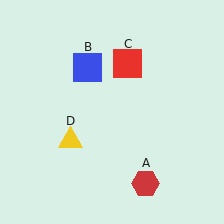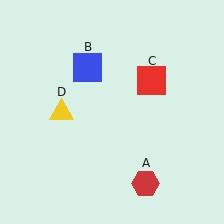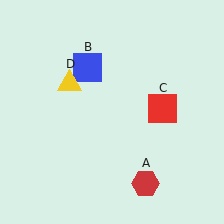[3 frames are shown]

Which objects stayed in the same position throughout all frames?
Red hexagon (object A) and blue square (object B) remained stationary.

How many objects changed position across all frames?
2 objects changed position: red square (object C), yellow triangle (object D).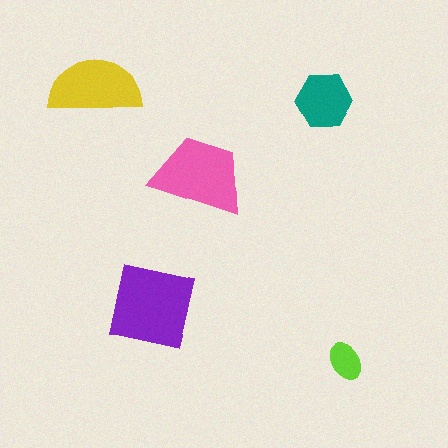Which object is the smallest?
The lime ellipse.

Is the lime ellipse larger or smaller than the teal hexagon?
Smaller.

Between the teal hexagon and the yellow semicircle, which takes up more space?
The yellow semicircle.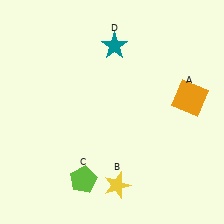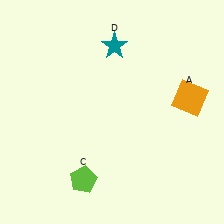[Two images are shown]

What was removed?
The yellow star (B) was removed in Image 2.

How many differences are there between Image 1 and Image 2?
There is 1 difference between the two images.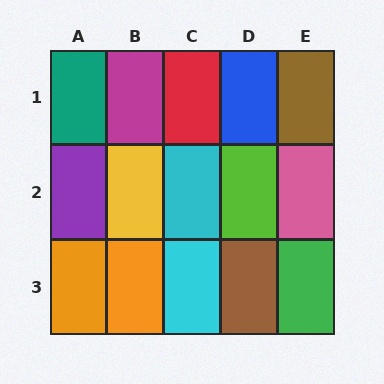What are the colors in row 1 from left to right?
Teal, magenta, red, blue, brown.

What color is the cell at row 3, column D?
Brown.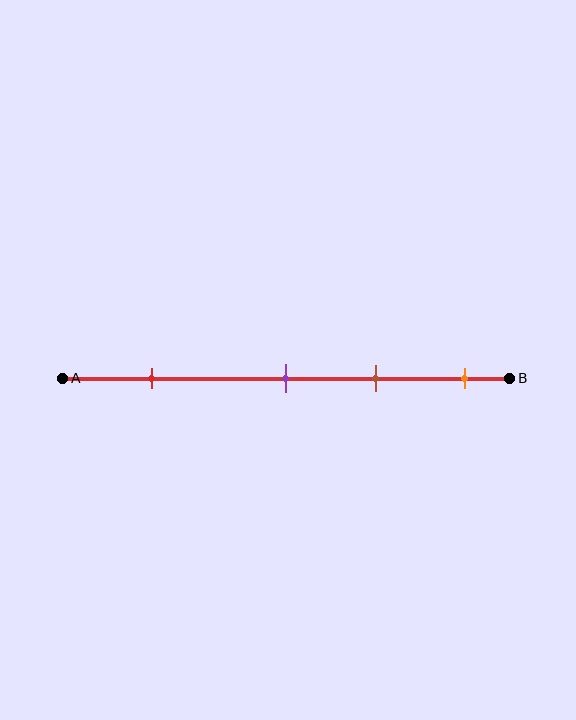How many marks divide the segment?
There are 4 marks dividing the segment.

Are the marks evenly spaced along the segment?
No, the marks are not evenly spaced.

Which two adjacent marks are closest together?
The purple and brown marks are the closest adjacent pair.